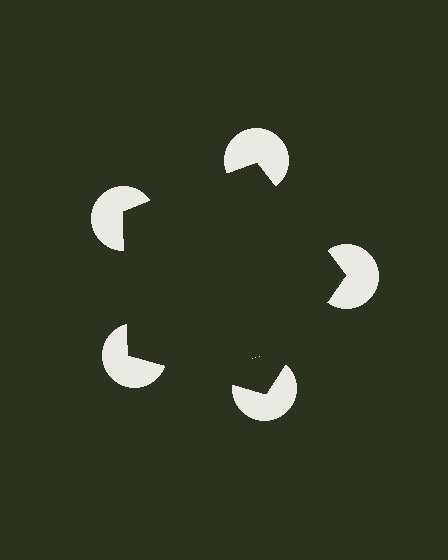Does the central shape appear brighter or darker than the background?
It typically appears slightly darker than the background, even though no actual brightness change is drawn.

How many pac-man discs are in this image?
There are 5 — one at each vertex of the illusory pentagon.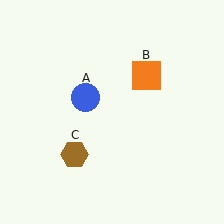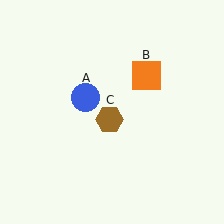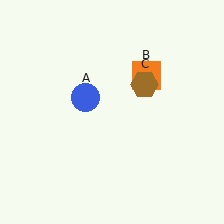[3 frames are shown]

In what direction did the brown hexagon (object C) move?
The brown hexagon (object C) moved up and to the right.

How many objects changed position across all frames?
1 object changed position: brown hexagon (object C).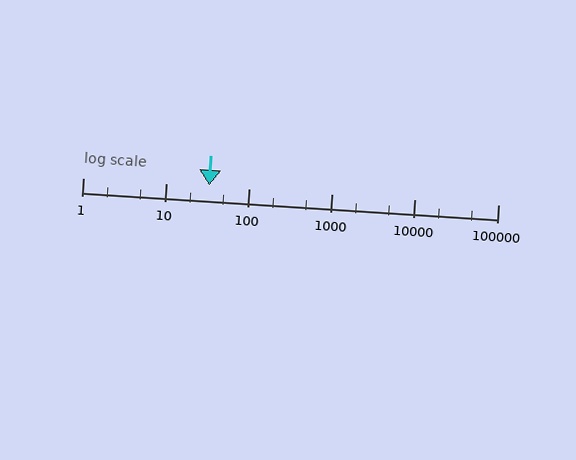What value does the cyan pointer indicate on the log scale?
The pointer indicates approximately 33.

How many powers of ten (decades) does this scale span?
The scale spans 5 decades, from 1 to 100000.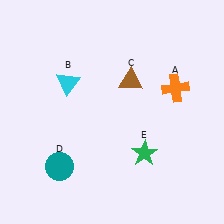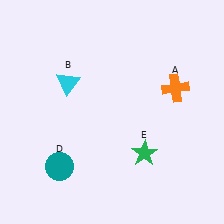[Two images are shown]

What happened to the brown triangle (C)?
The brown triangle (C) was removed in Image 2. It was in the top-right area of Image 1.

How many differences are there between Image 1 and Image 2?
There is 1 difference between the two images.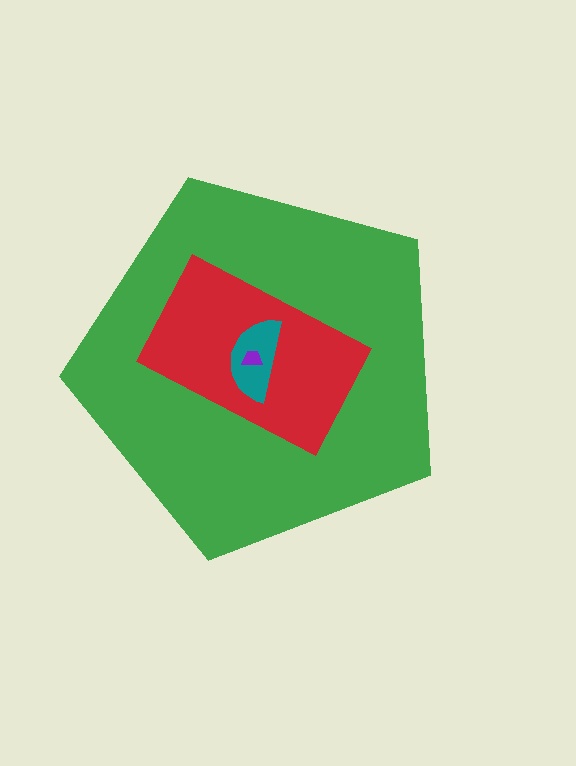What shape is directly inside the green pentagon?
The red rectangle.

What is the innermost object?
The purple trapezoid.